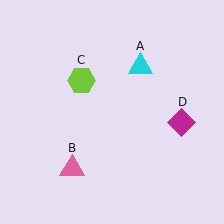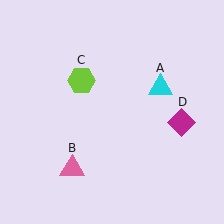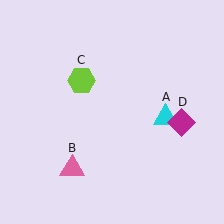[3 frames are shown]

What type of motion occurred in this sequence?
The cyan triangle (object A) rotated clockwise around the center of the scene.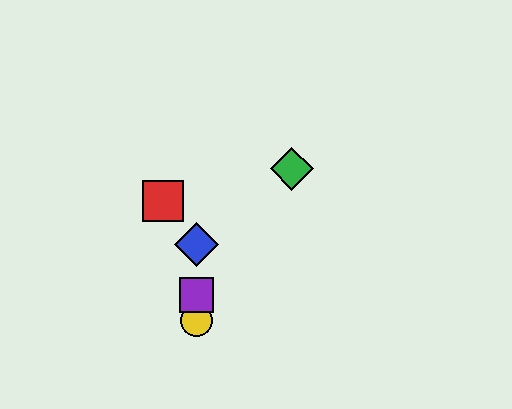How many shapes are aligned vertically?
3 shapes (the blue diamond, the yellow circle, the purple square) are aligned vertically.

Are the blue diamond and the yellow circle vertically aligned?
Yes, both are at x≈196.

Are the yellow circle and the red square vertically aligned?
No, the yellow circle is at x≈196 and the red square is at x≈163.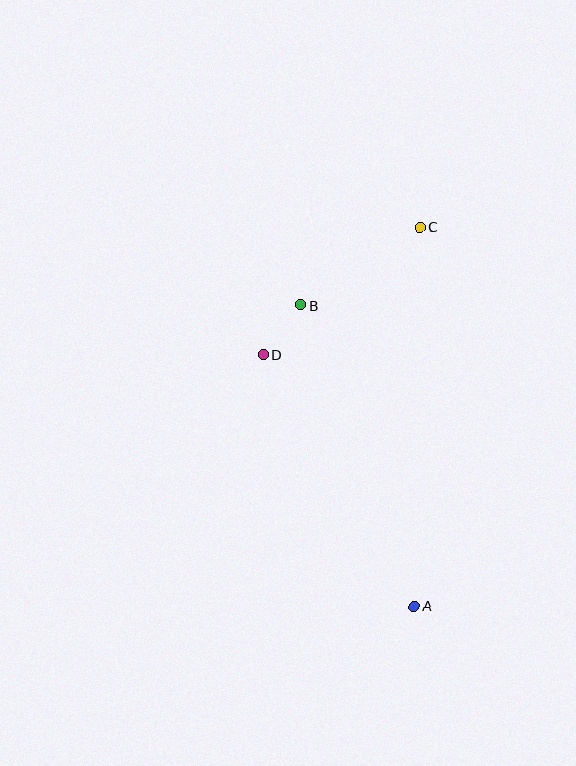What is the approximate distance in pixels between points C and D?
The distance between C and D is approximately 202 pixels.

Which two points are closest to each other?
Points B and D are closest to each other.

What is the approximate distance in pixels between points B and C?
The distance between B and C is approximately 142 pixels.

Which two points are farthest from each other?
Points A and C are farthest from each other.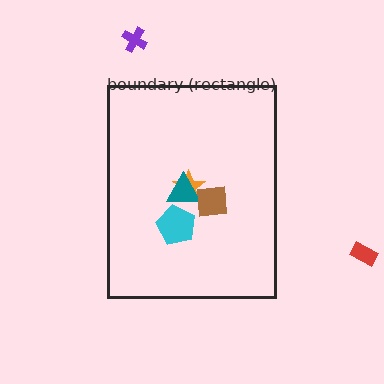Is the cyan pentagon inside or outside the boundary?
Inside.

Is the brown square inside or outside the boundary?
Inside.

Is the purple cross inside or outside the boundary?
Outside.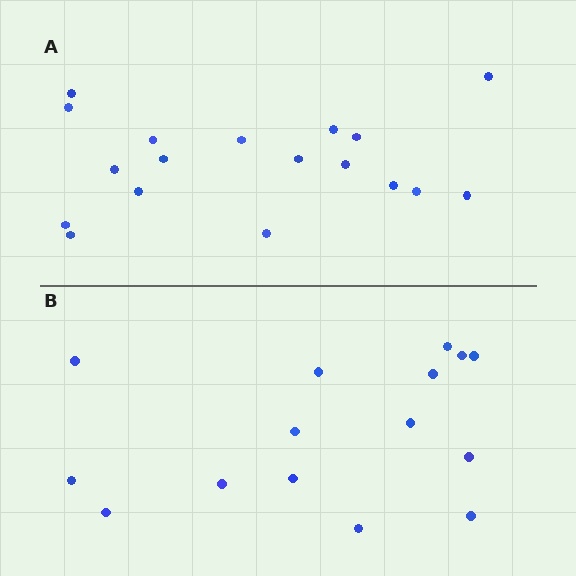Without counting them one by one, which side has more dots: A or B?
Region A (the top region) has more dots.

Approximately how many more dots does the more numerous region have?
Region A has just a few more — roughly 2 or 3 more dots than region B.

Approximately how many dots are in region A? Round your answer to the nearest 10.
About 20 dots. (The exact count is 18, which rounds to 20.)